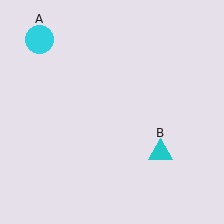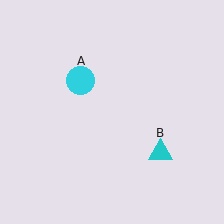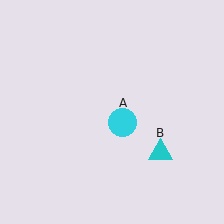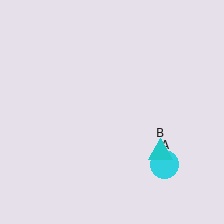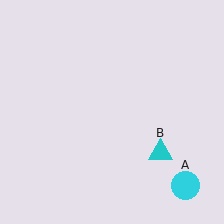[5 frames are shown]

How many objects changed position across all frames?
1 object changed position: cyan circle (object A).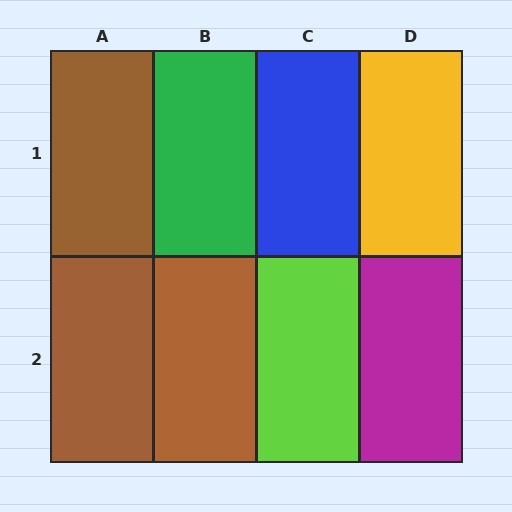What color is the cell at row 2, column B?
Brown.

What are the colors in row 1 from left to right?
Brown, green, blue, yellow.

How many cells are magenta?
1 cell is magenta.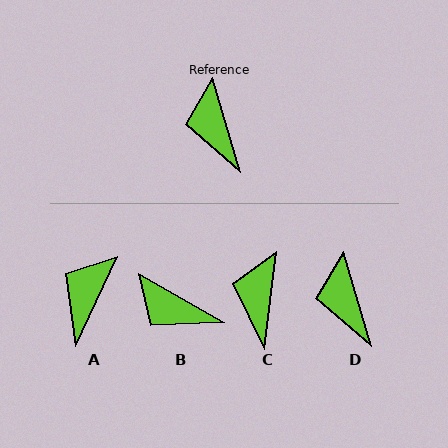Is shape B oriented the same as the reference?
No, it is off by about 44 degrees.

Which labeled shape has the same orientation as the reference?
D.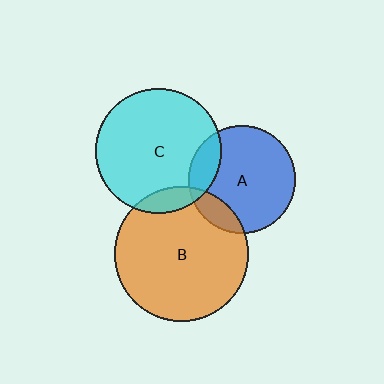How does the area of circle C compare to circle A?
Approximately 1.4 times.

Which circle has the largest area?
Circle B (orange).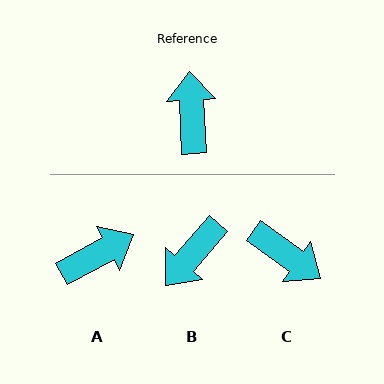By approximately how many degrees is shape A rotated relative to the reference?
Approximately 65 degrees clockwise.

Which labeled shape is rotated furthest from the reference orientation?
B, about 137 degrees away.